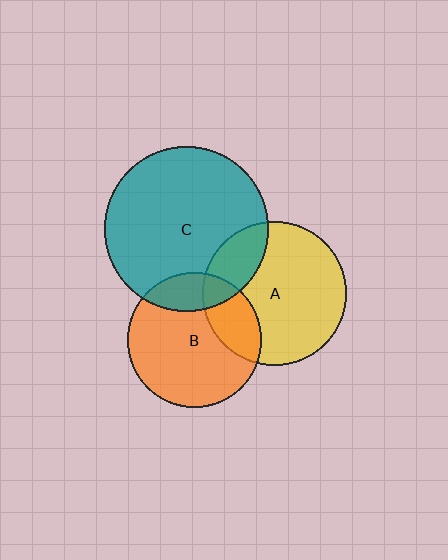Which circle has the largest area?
Circle C (teal).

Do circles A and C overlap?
Yes.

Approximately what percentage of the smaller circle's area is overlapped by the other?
Approximately 20%.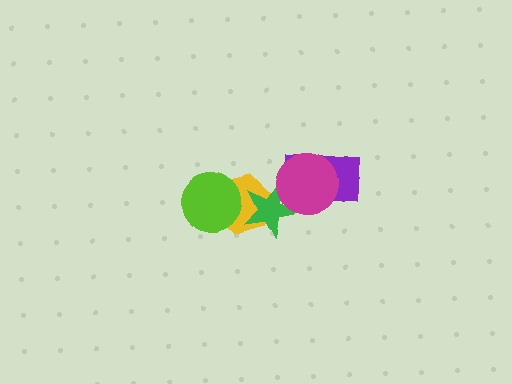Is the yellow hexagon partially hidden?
Yes, it is partially covered by another shape.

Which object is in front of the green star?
The magenta circle is in front of the green star.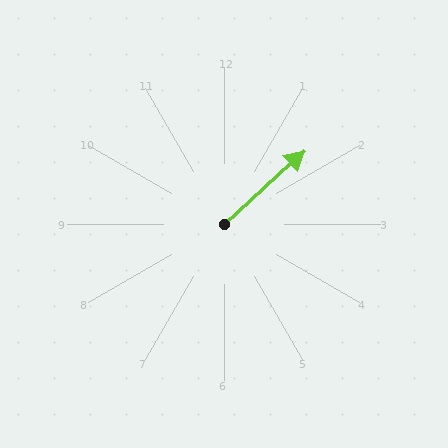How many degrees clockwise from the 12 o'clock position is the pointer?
Approximately 48 degrees.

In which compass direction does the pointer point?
Northeast.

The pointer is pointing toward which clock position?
Roughly 2 o'clock.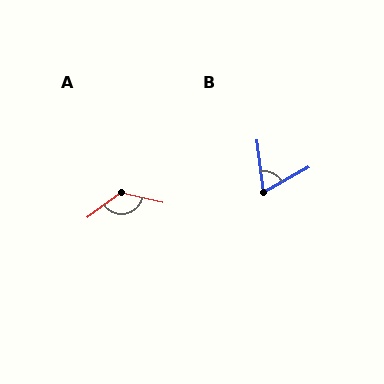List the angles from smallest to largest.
B (67°), A (130°).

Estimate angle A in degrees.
Approximately 130 degrees.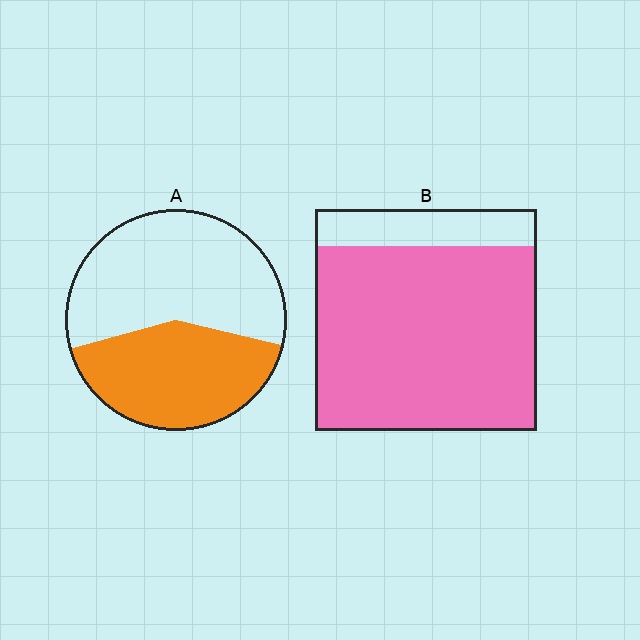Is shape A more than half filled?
No.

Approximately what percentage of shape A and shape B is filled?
A is approximately 40% and B is approximately 85%.